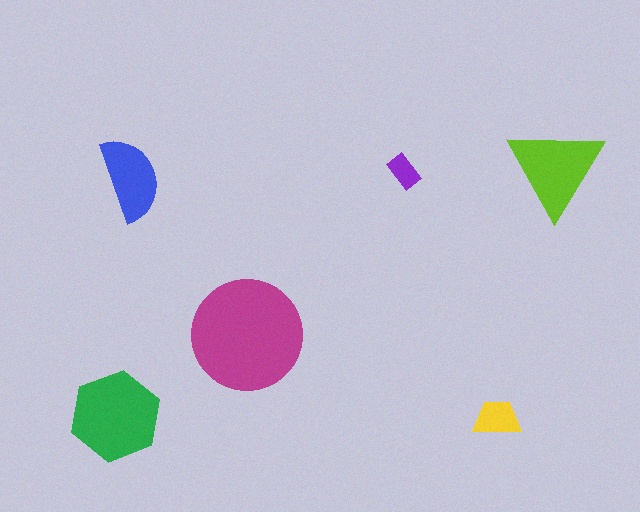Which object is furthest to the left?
The green hexagon is leftmost.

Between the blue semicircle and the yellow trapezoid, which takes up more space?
The blue semicircle.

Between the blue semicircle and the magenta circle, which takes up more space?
The magenta circle.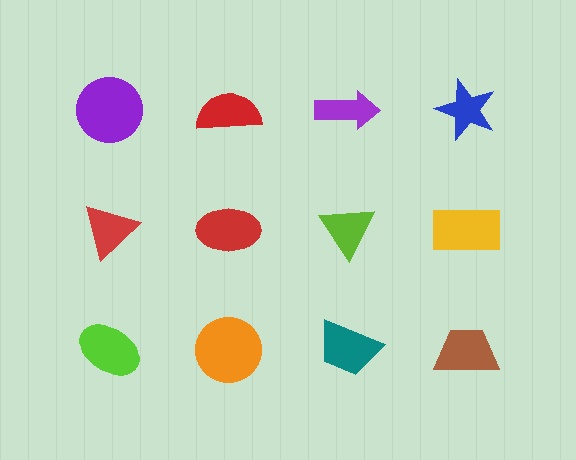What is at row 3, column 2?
An orange circle.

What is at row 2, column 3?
A lime triangle.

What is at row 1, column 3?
A purple arrow.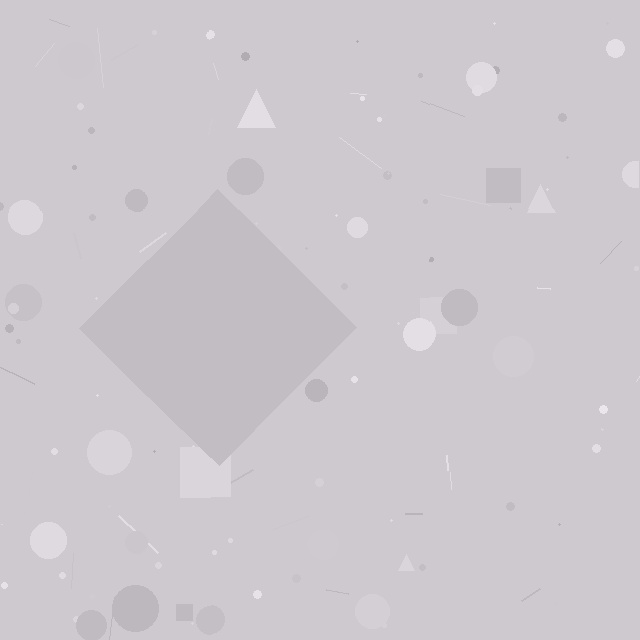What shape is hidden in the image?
A diamond is hidden in the image.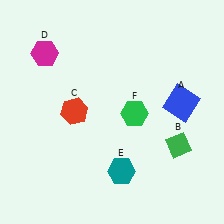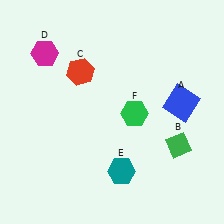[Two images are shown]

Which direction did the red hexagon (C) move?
The red hexagon (C) moved up.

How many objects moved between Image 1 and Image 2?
1 object moved between the two images.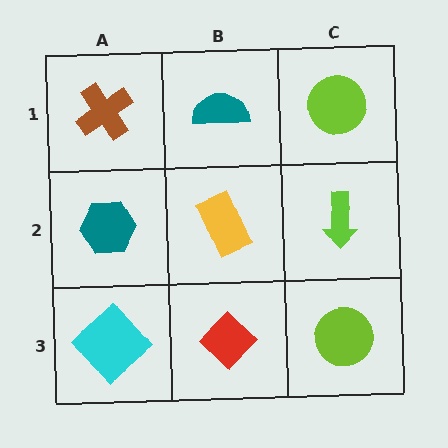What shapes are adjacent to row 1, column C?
A lime arrow (row 2, column C), a teal semicircle (row 1, column B).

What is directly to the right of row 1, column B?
A lime circle.